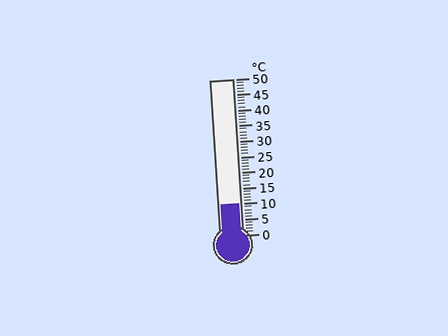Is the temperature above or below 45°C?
The temperature is below 45°C.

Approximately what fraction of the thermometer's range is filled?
The thermometer is filled to approximately 20% of its range.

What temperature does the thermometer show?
The thermometer shows approximately 10°C.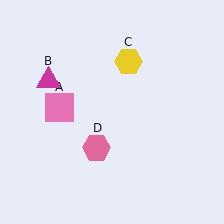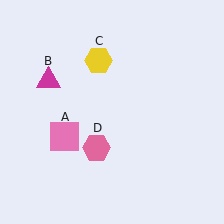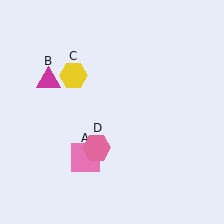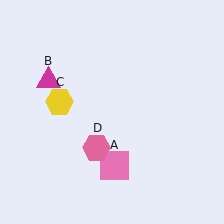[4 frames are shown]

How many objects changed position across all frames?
2 objects changed position: pink square (object A), yellow hexagon (object C).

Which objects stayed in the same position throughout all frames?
Magenta triangle (object B) and pink hexagon (object D) remained stationary.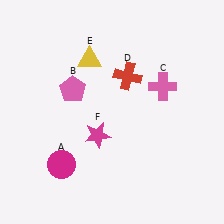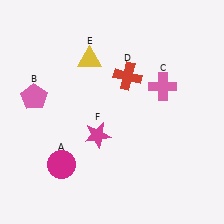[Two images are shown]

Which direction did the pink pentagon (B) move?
The pink pentagon (B) moved left.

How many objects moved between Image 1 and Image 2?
1 object moved between the two images.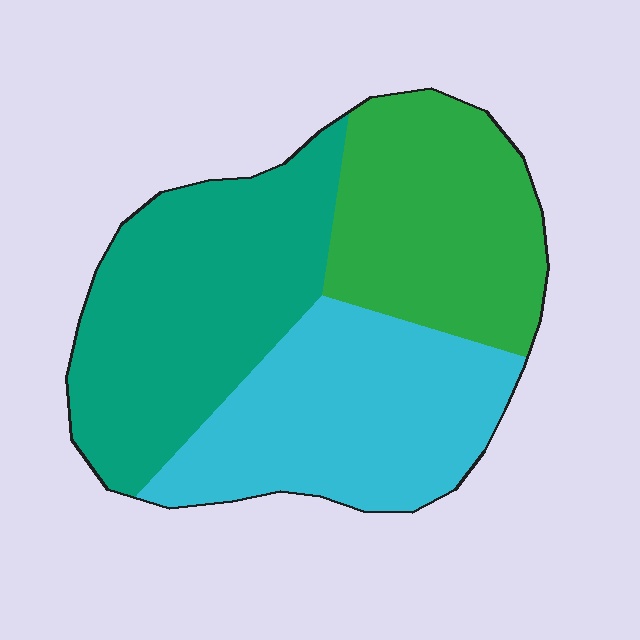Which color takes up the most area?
Teal, at roughly 35%.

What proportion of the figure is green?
Green takes up about one third (1/3) of the figure.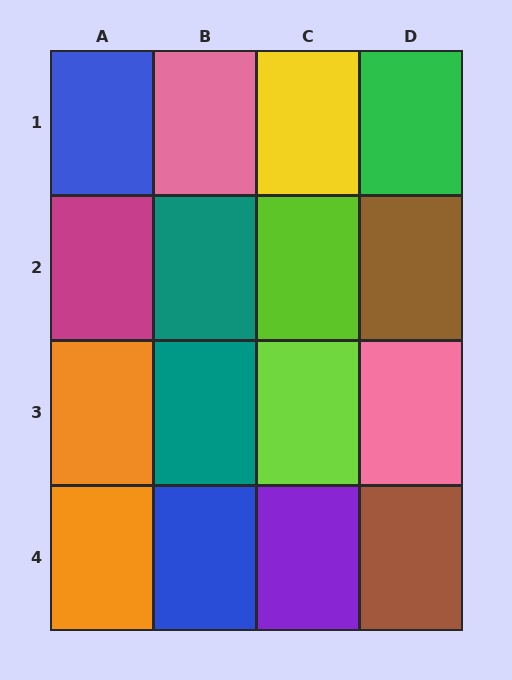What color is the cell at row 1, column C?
Yellow.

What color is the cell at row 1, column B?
Pink.